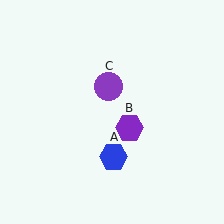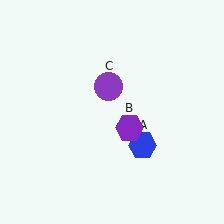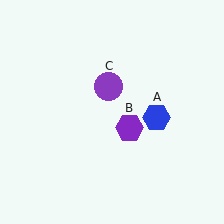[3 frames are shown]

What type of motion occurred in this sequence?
The blue hexagon (object A) rotated counterclockwise around the center of the scene.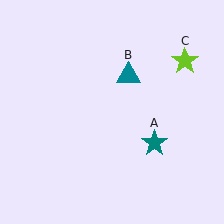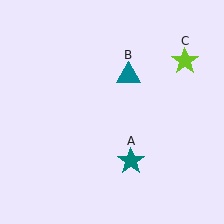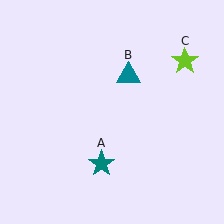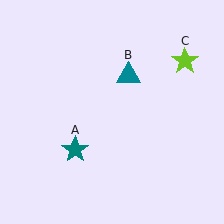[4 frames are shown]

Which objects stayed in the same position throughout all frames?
Teal triangle (object B) and lime star (object C) remained stationary.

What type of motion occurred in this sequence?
The teal star (object A) rotated clockwise around the center of the scene.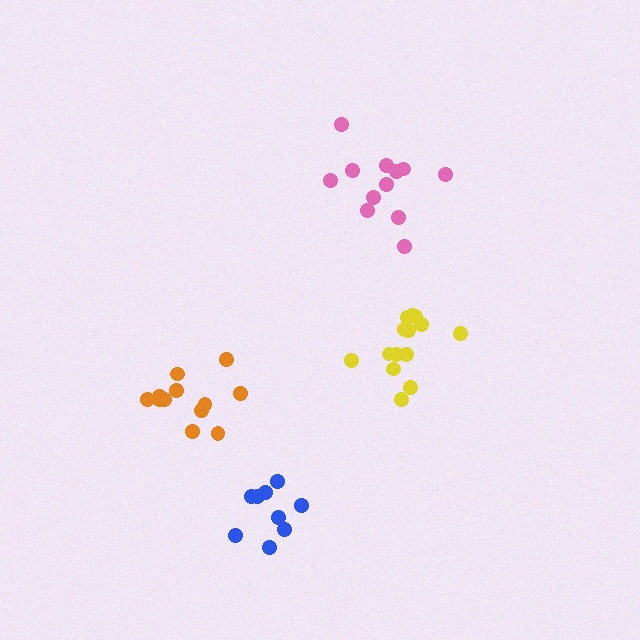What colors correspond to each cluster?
The clusters are colored: pink, yellow, orange, blue.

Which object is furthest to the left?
The orange cluster is leftmost.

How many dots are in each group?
Group 1: 12 dots, Group 2: 14 dots, Group 3: 12 dots, Group 4: 9 dots (47 total).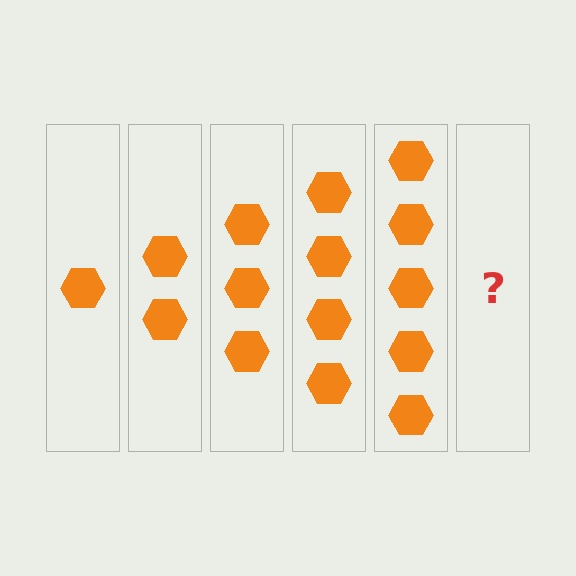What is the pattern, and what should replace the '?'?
The pattern is that each step adds one more hexagon. The '?' should be 6 hexagons.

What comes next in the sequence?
The next element should be 6 hexagons.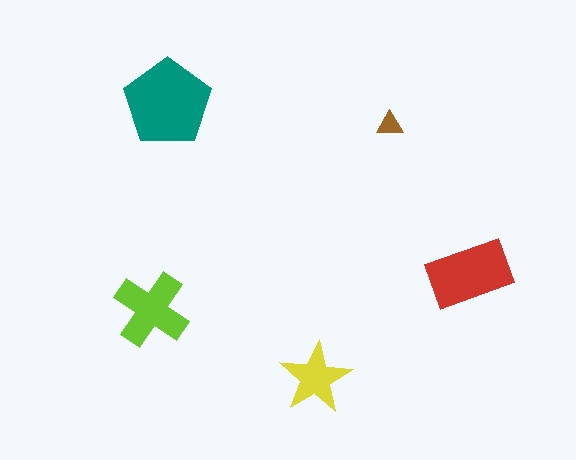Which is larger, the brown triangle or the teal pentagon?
The teal pentagon.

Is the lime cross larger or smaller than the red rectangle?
Smaller.